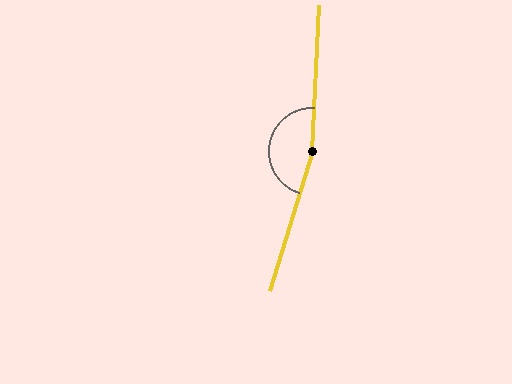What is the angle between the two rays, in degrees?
Approximately 166 degrees.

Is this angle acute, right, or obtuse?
It is obtuse.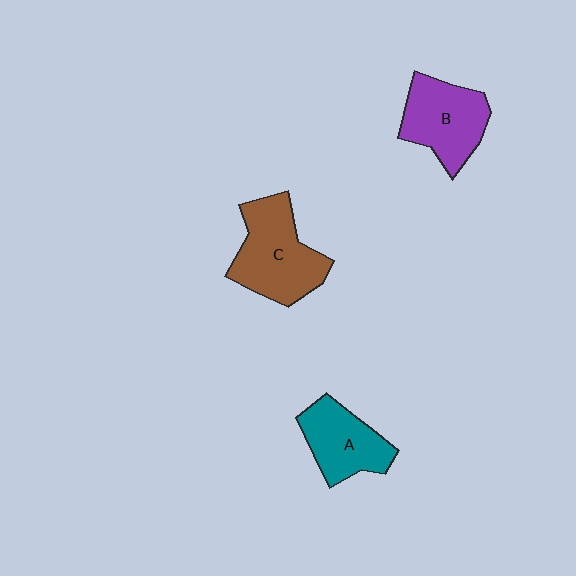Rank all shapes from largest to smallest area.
From largest to smallest: C (brown), B (purple), A (teal).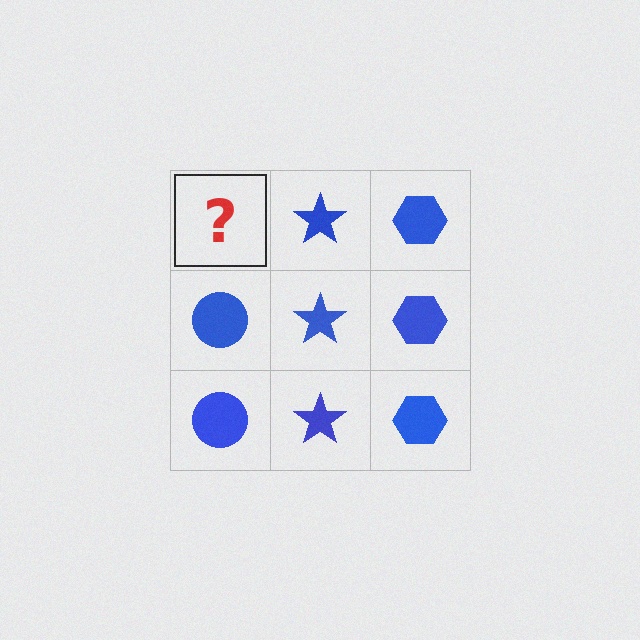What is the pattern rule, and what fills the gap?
The rule is that each column has a consistent shape. The gap should be filled with a blue circle.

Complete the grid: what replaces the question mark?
The question mark should be replaced with a blue circle.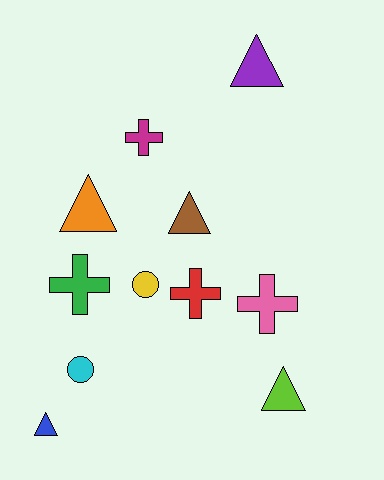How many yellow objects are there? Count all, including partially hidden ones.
There is 1 yellow object.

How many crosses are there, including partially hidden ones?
There are 4 crosses.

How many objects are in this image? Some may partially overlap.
There are 11 objects.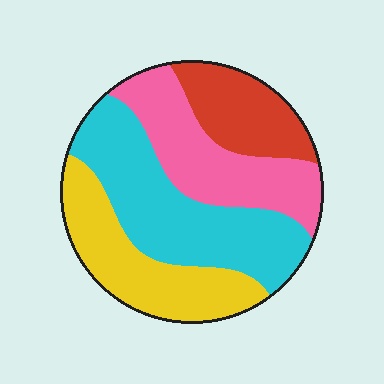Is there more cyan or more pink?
Cyan.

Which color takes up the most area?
Cyan, at roughly 35%.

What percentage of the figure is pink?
Pink covers roughly 25% of the figure.